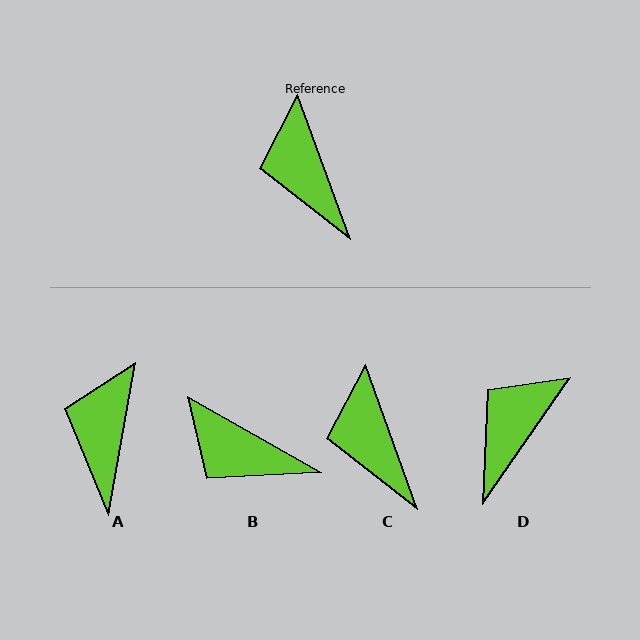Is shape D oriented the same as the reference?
No, it is off by about 54 degrees.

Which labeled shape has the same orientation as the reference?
C.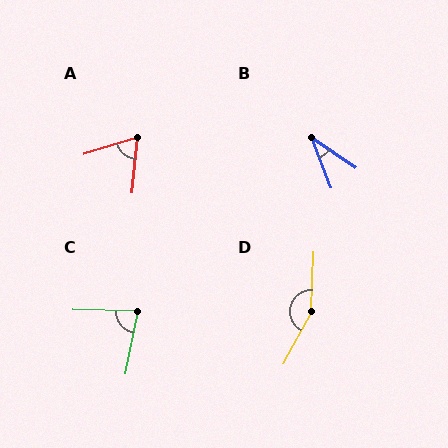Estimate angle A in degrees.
Approximately 67 degrees.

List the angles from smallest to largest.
B (35°), A (67°), C (80°), D (153°).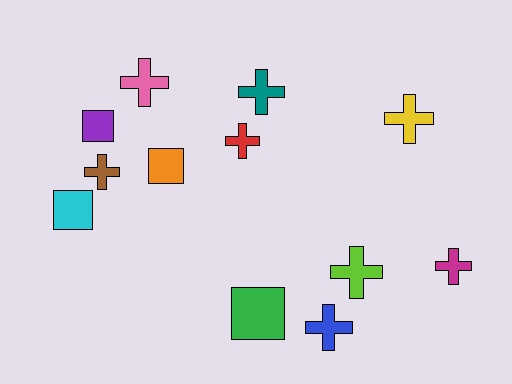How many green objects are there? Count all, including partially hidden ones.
There is 1 green object.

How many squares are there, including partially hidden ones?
There are 4 squares.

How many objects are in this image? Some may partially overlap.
There are 12 objects.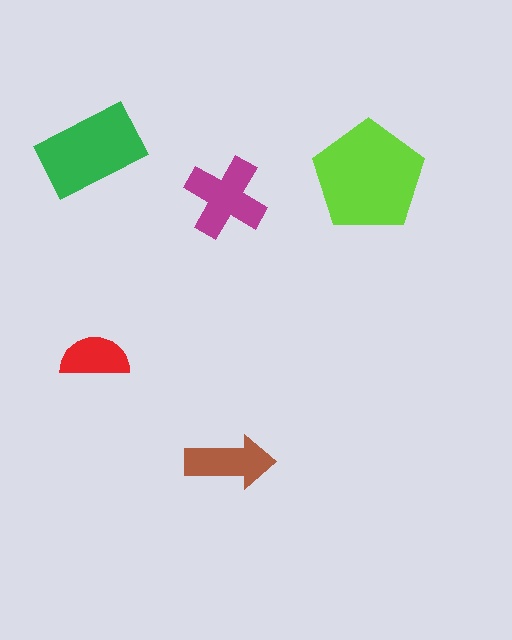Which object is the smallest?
The red semicircle.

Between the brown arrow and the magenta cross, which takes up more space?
The magenta cross.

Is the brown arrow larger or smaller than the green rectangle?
Smaller.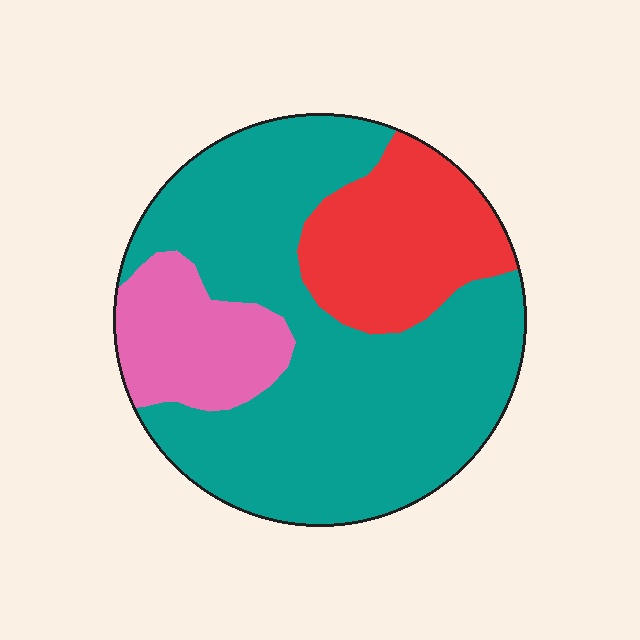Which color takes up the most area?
Teal, at roughly 65%.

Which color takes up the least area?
Pink, at roughly 15%.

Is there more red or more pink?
Red.